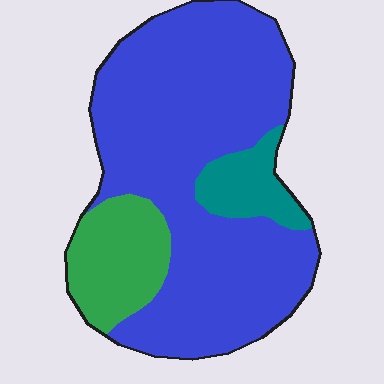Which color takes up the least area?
Teal, at roughly 10%.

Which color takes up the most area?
Blue, at roughly 75%.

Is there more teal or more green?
Green.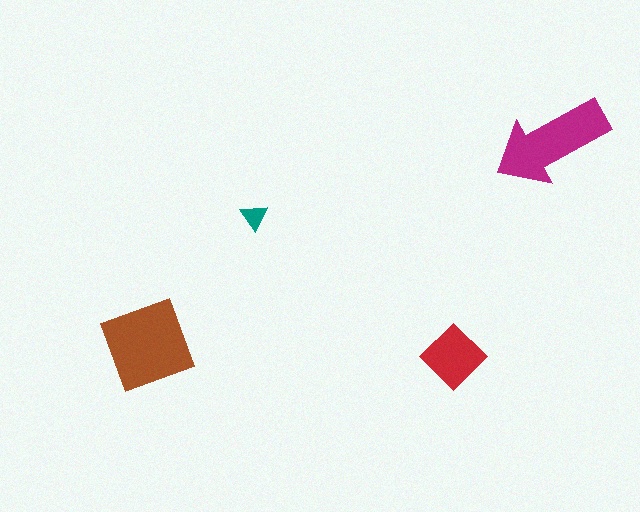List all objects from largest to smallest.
The brown square, the magenta arrow, the red diamond, the teal triangle.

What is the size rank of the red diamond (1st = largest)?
3rd.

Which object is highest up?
The magenta arrow is topmost.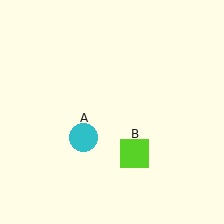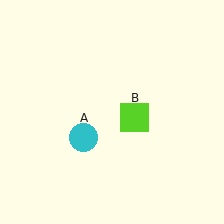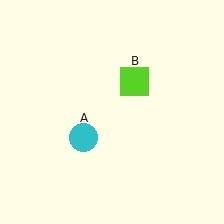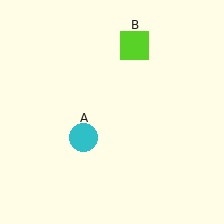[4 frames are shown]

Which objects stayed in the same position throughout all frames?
Cyan circle (object A) remained stationary.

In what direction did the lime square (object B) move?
The lime square (object B) moved up.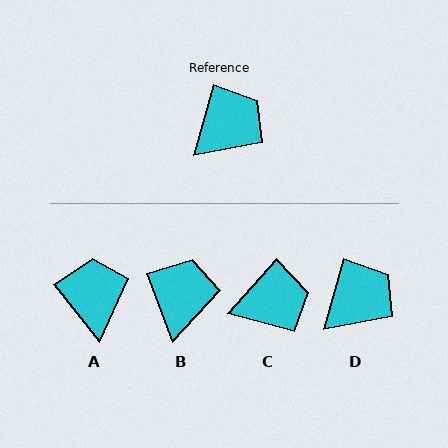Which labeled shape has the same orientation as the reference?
D.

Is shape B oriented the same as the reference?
No, it is off by about 36 degrees.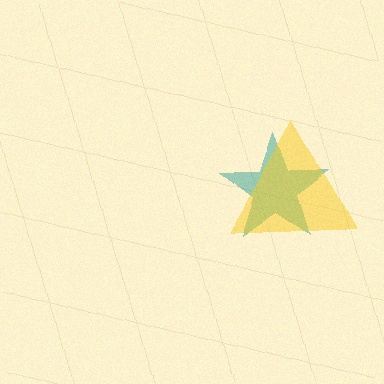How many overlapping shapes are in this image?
There are 2 overlapping shapes in the image.